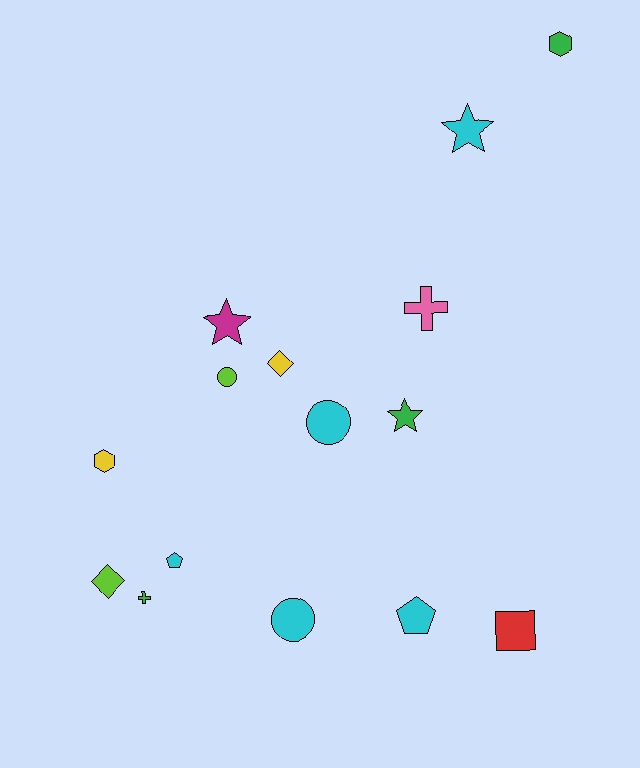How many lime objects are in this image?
There are 2 lime objects.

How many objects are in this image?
There are 15 objects.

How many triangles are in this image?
There are no triangles.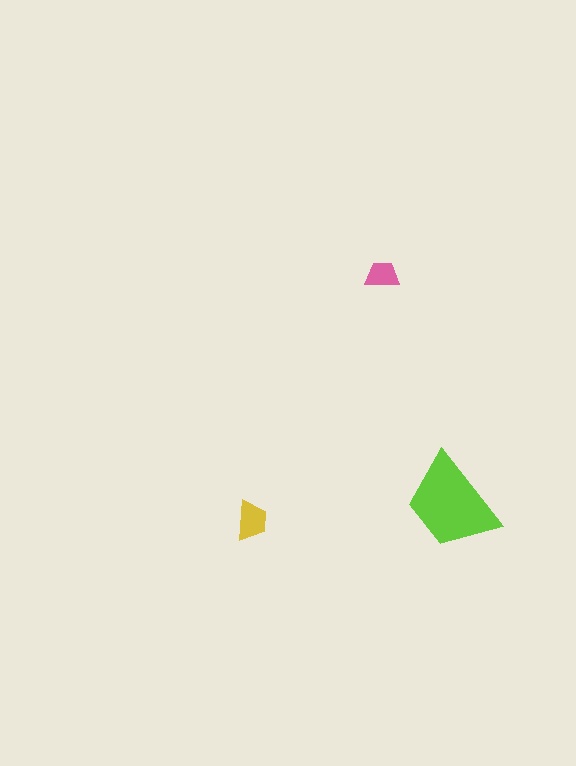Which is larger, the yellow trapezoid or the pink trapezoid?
The yellow one.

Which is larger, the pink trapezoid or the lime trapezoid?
The lime one.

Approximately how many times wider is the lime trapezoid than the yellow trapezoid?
About 2.5 times wider.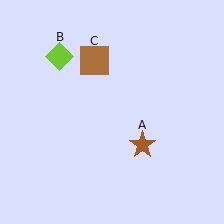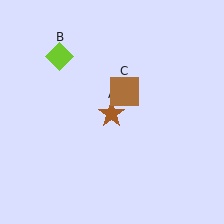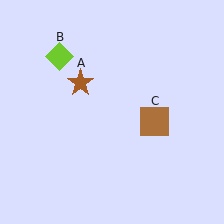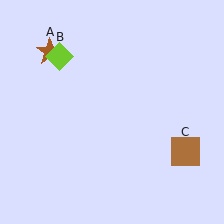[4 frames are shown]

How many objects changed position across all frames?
2 objects changed position: brown star (object A), brown square (object C).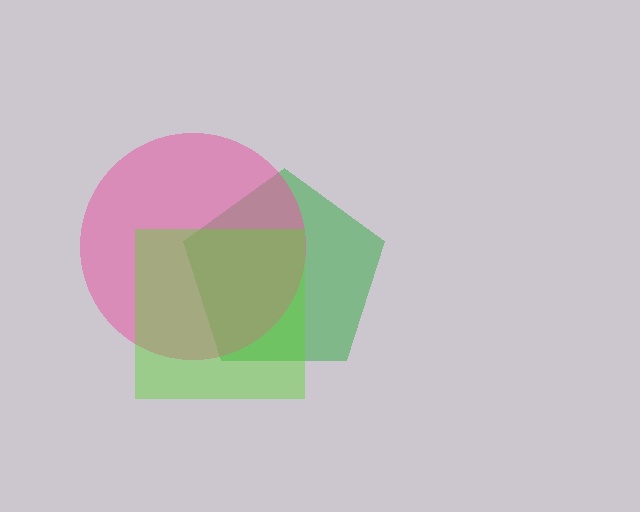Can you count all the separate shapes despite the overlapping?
Yes, there are 3 separate shapes.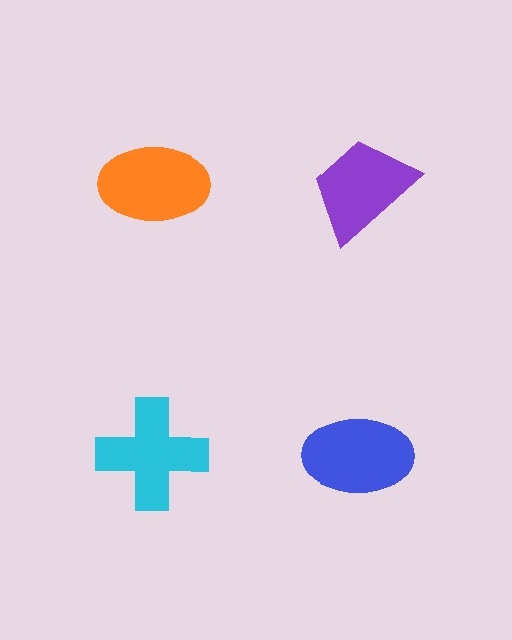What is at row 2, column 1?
A cyan cross.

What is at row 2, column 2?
A blue ellipse.